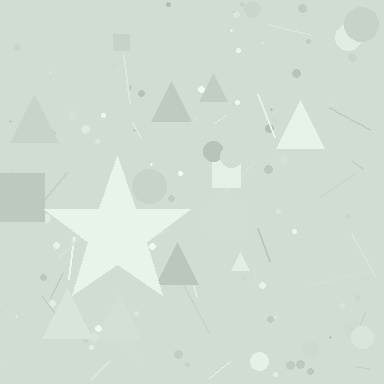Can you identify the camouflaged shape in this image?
The camouflaged shape is a star.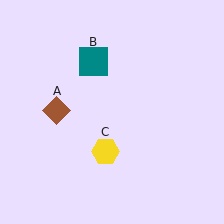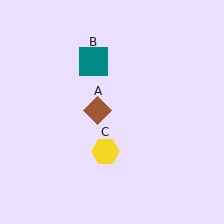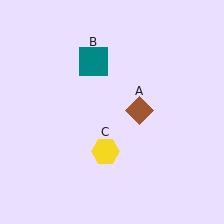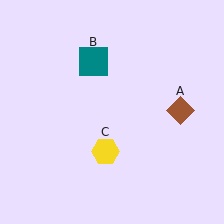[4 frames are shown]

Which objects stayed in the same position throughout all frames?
Teal square (object B) and yellow hexagon (object C) remained stationary.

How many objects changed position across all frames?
1 object changed position: brown diamond (object A).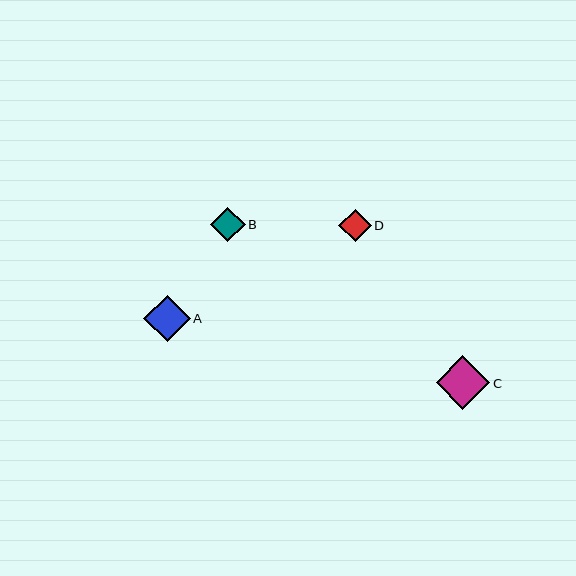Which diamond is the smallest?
Diamond D is the smallest with a size of approximately 32 pixels.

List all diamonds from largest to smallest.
From largest to smallest: C, A, B, D.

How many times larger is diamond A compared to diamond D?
Diamond A is approximately 1.4 times the size of diamond D.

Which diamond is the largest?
Diamond C is the largest with a size of approximately 54 pixels.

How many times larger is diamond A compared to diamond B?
Diamond A is approximately 1.3 times the size of diamond B.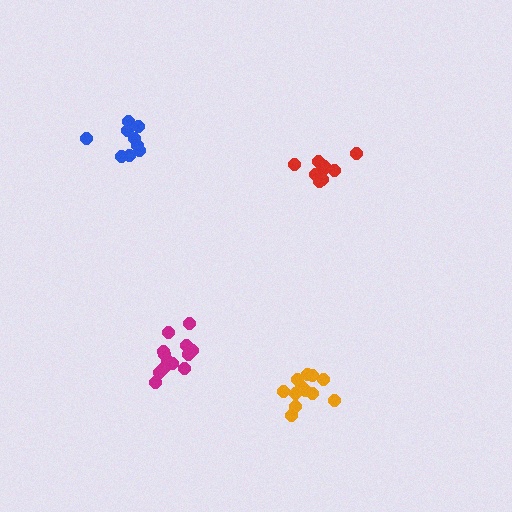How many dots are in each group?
Group 1: 13 dots, Group 2: 9 dots, Group 3: 9 dots, Group 4: 12 dots (43 total).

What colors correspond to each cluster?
The clusters are colored: magenta, blue, red, orange.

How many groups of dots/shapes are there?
There are 4 groups.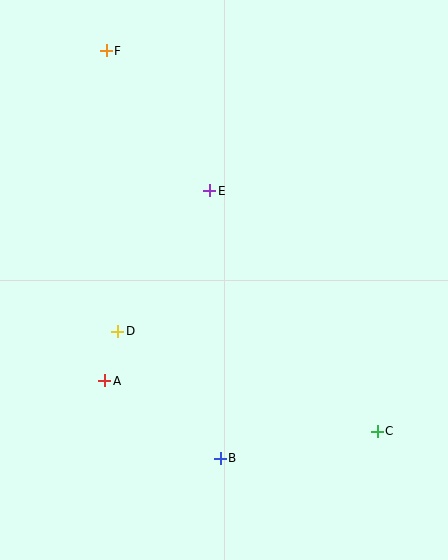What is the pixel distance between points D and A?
The distance between D and A is 51 pixels.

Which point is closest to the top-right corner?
Point E is closest to the top-right corner.